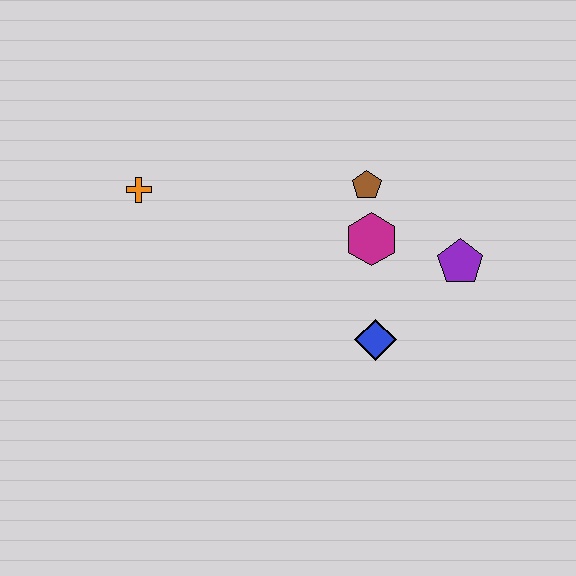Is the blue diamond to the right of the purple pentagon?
No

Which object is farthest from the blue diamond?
The orange cross is farthest from the blue diamond.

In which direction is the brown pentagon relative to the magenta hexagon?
The brown pentagon is above the magenta hexagon.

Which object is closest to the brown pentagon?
The magenta hexagon is closest to the brown pentagon.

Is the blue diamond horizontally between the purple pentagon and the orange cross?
Yes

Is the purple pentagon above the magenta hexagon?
No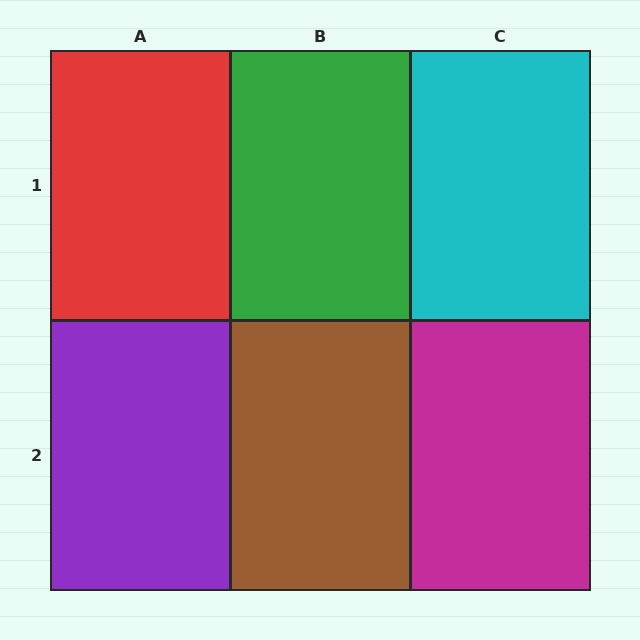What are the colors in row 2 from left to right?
Purple, brown, magenta.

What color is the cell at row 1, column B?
Green.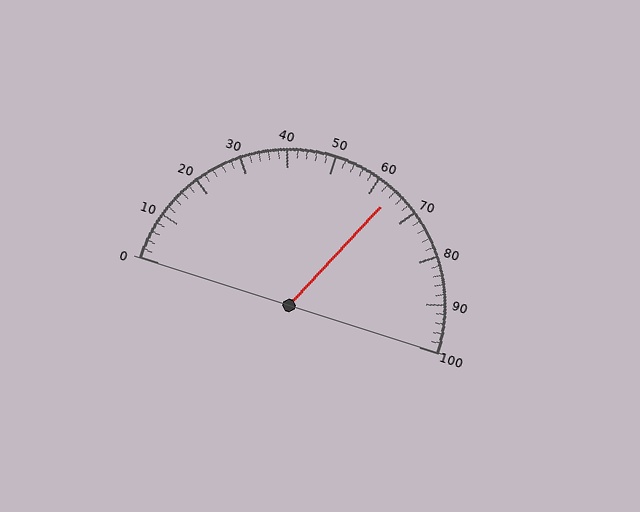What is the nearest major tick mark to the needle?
The nearest major tick mark is 60.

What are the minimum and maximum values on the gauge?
The gauge ranges from 0 to 100.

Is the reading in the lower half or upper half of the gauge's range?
The reading is in the upper half of the range (0 to 100).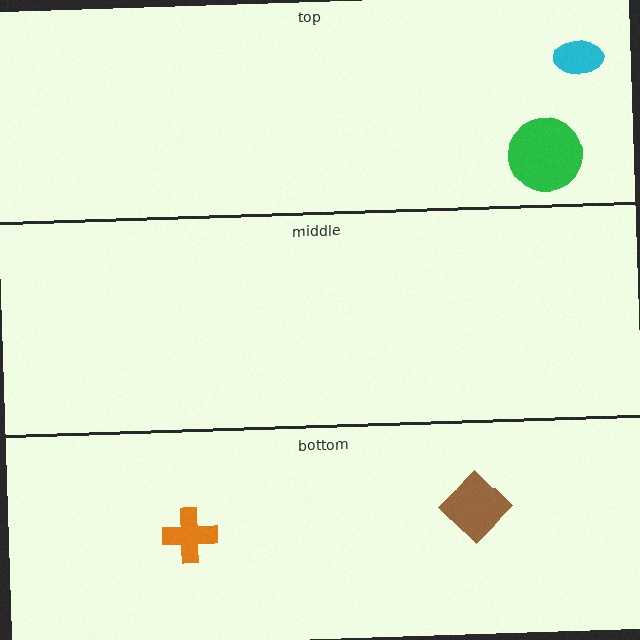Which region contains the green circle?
The top region.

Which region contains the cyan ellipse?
The top region.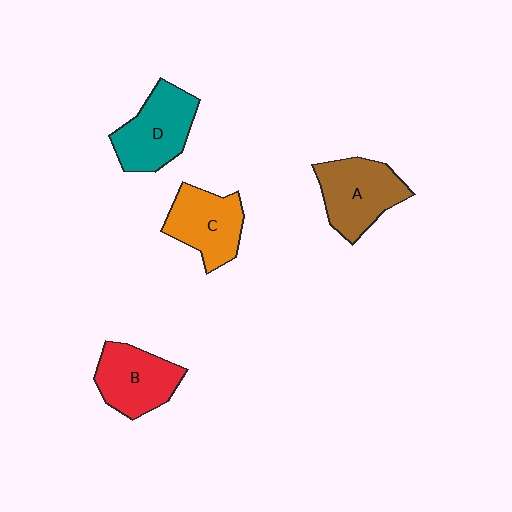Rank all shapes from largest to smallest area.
From largest to smallest: A (brown), D (teal), B (red), C (orange).